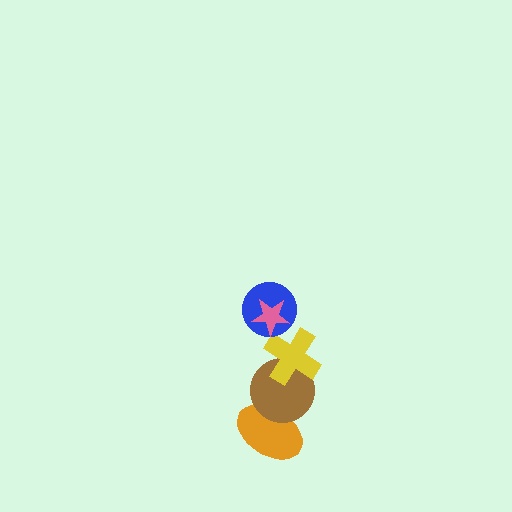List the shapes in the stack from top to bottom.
From top to bottom: the pink star, the blue circle, the yellow cross, the brown circle, the orange ellipse.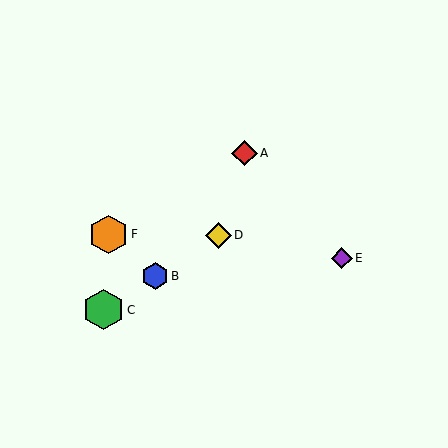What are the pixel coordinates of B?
Object B is at (155, 276).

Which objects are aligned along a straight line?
Objects B, C, D are aligned along a straight line.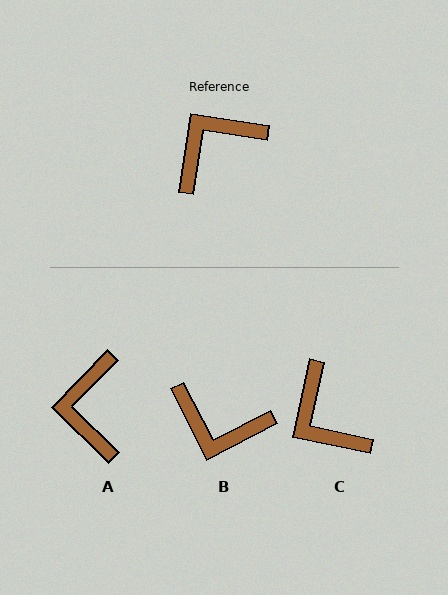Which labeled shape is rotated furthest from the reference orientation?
B, about 126 degrees away.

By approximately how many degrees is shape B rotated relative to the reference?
Approximately 126 degrees counter-clockwise.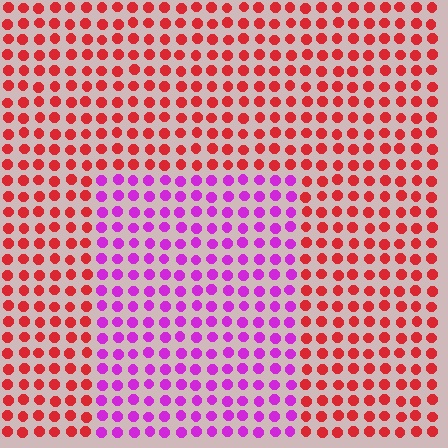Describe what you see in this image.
The image is filled with small red elements in a uniform arrangement. A rectangle-shaped region is visible where the elements are tinted to a slightly different hue, forming a subtle color boundary.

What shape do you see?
I see a rectangle.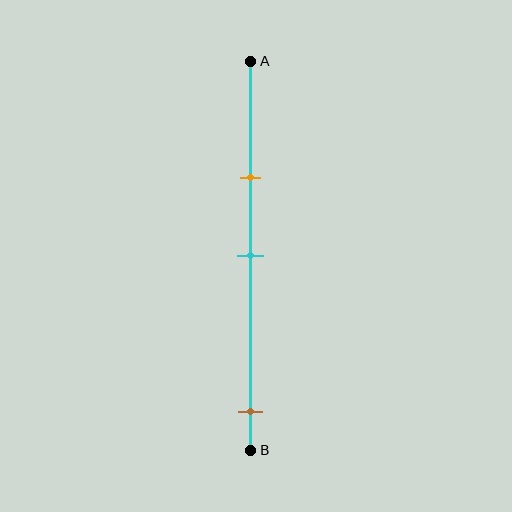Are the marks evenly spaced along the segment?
No, the marks are not evenly spaced.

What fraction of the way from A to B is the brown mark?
The brown mark is approximately 90% (0.9) of the way from A to B.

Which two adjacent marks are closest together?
The orange and cyan marks are the closest adjacent pair.